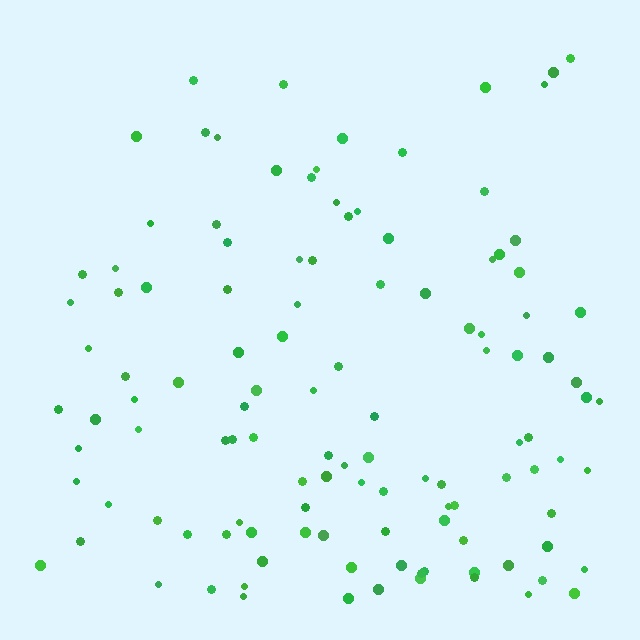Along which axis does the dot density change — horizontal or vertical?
Vertical.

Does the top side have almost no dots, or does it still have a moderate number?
Still a moderate number, just noticeably fewer than the bottom.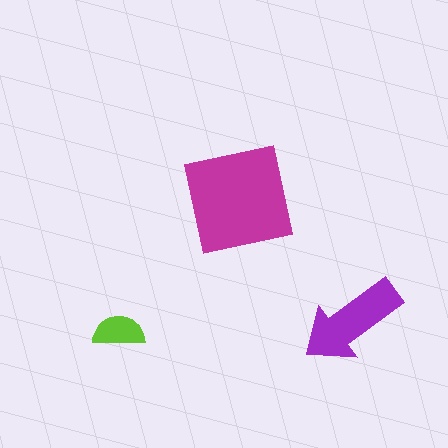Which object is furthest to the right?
The purple arrow is rightmost.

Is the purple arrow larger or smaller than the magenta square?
Smaller.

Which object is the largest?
The magenta square.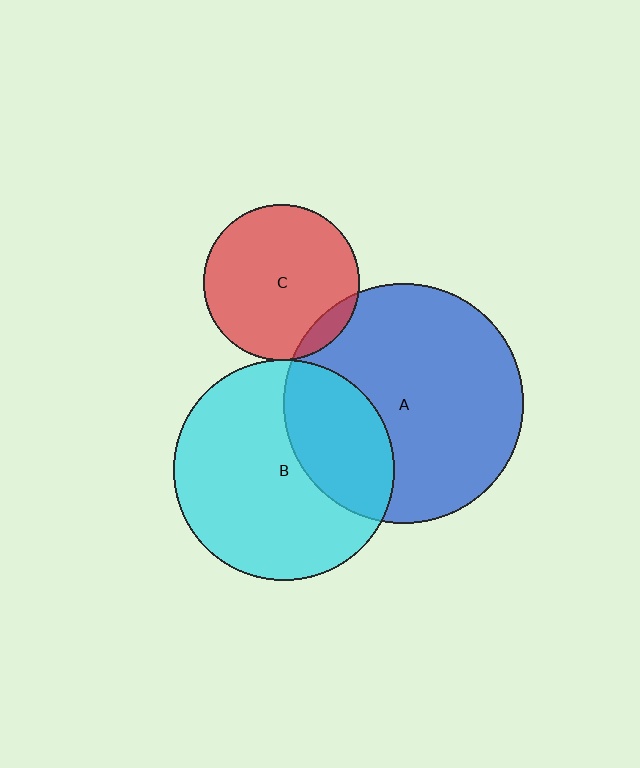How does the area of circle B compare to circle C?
Approximately 2.0 times.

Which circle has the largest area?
Circle A (blue).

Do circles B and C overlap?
Yes.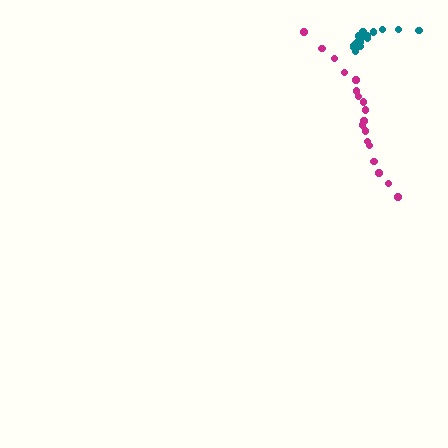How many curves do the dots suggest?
There are 2 distinct paths.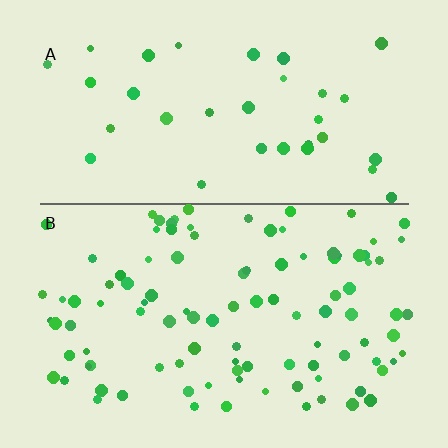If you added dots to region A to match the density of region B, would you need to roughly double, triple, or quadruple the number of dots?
Approximately triple.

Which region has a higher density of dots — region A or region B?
B (the bottom).